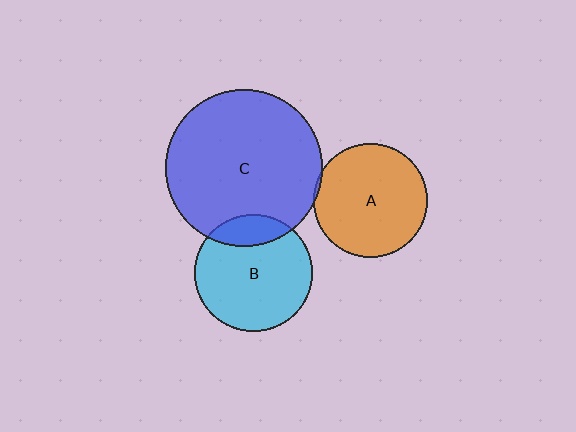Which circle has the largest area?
Circle C (blue).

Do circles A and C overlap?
Yes.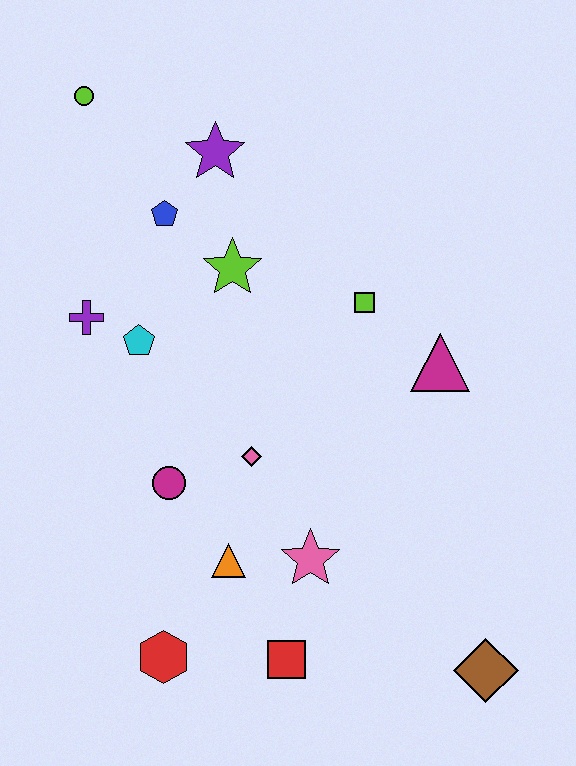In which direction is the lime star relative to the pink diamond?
The lime star is above the pink diamond.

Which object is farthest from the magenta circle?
The lime circle is farthest from the magenta circle.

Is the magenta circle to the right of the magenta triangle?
No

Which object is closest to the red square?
The pink star is closest to the red square.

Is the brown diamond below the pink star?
Yes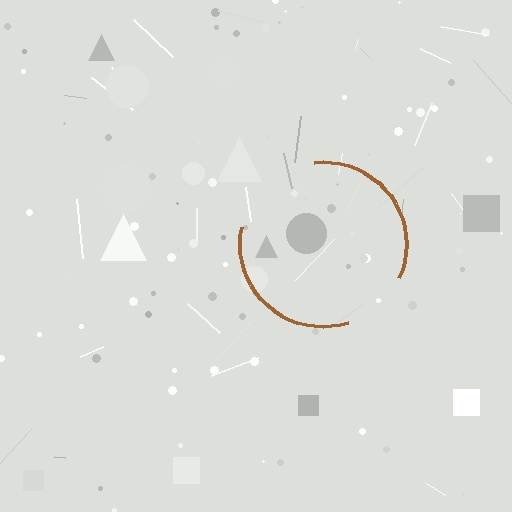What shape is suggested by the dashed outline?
The dashed outline suggests a circle.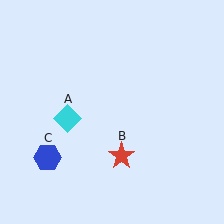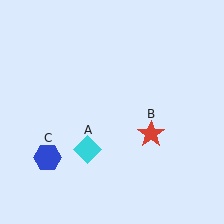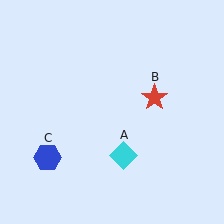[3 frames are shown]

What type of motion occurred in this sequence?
The cyan diamond (object A), red star (object B) rotated counterclockwise around the center of the scene.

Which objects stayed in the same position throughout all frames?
Blue hexagon (object C) remained stationary.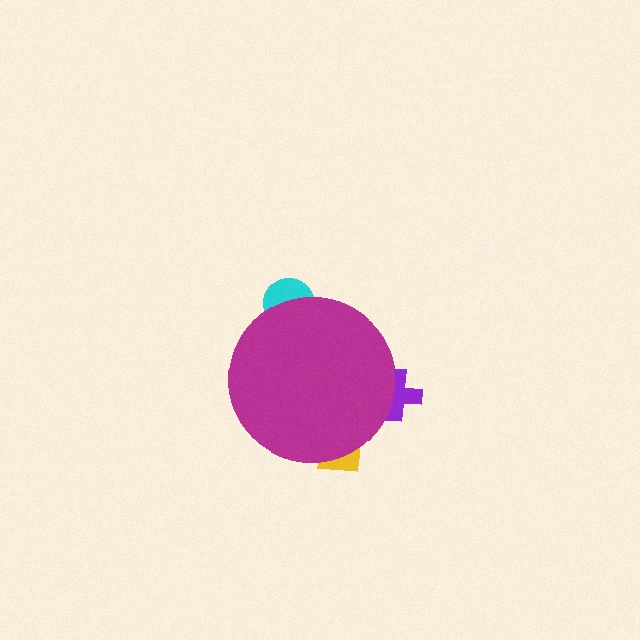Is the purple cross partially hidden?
Yes, the purple cross is partially hidden behind the magenta circle.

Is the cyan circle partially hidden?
Yes, the cyan circle is partially hidden behind the magenta circle.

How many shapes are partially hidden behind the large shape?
3 shapes are partially hidden.